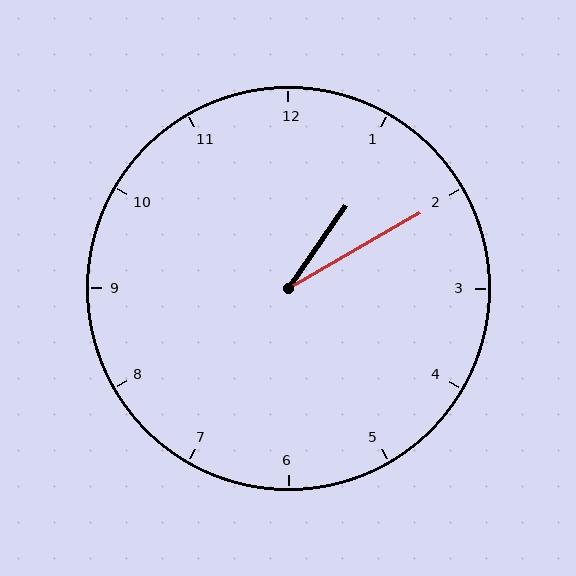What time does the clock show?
1:10.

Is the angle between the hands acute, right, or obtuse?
It is acute.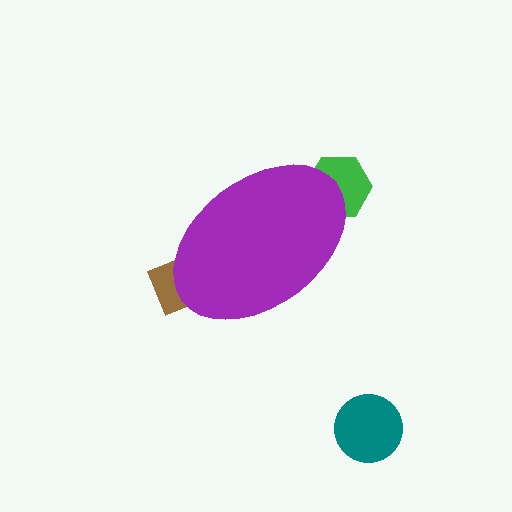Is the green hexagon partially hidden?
Yes, the green hexagon is partially hidden behind the purple ellipse.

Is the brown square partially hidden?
Yes, the brown square is partially hidden behind the purple ellipse.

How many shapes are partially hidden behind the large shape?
2 shapes are partially hidden.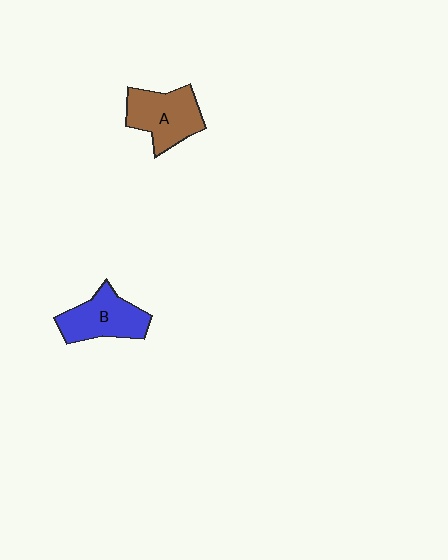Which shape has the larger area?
Shape A (brown).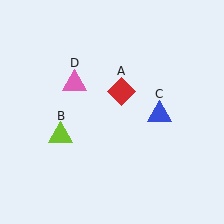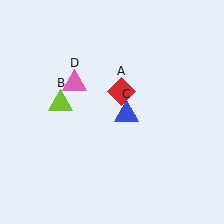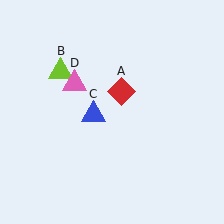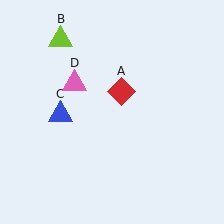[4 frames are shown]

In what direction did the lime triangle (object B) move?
The lime triangle (object B) moved up.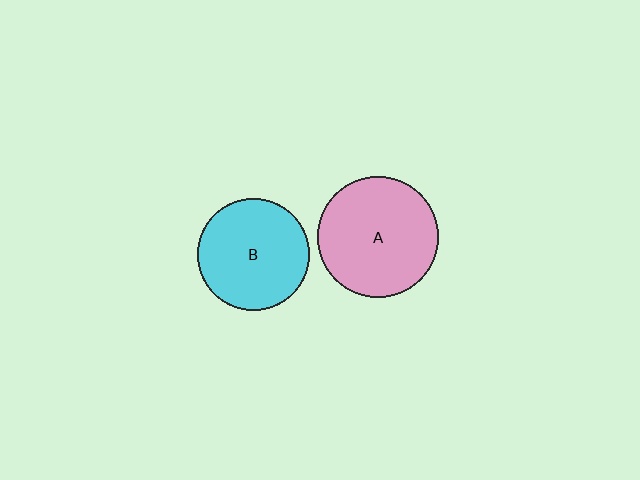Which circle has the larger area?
Circle A (pink).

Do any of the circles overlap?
No, none of the circles overlap.